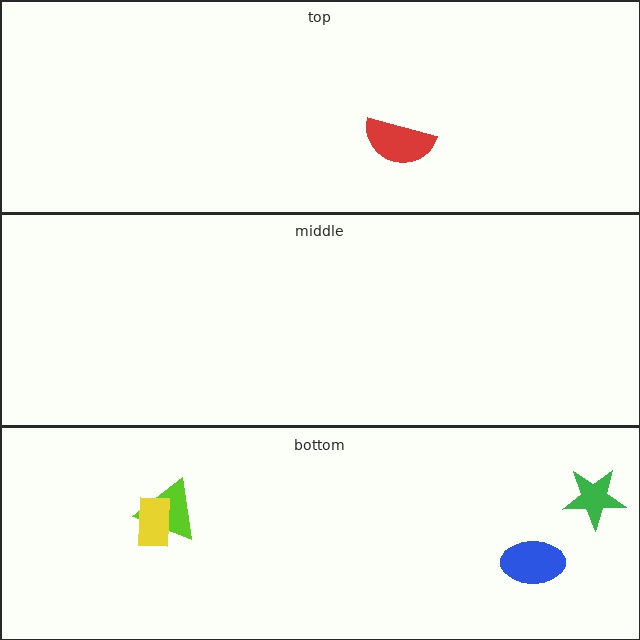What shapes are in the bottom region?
The blue ellipse, the lime triangle, the green star, the yellow rectangle.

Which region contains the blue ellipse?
The bottom region.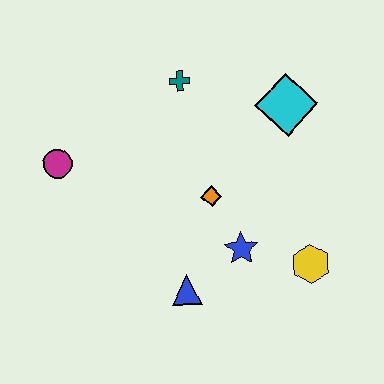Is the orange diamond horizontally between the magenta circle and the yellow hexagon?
Yes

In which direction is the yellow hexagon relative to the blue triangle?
The yellow hexagon is to the right of the blue triangle.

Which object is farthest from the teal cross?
The yellow hexagon is farthest from the teal cross.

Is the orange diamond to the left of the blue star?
Yes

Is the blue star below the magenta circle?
Yes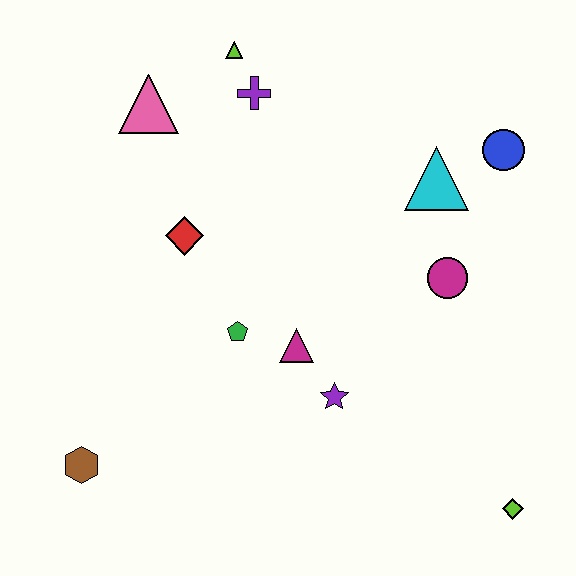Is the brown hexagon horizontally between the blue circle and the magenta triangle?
No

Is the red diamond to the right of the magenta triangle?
No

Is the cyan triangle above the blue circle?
No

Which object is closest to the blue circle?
The cyan triangle is closest to the blue circle.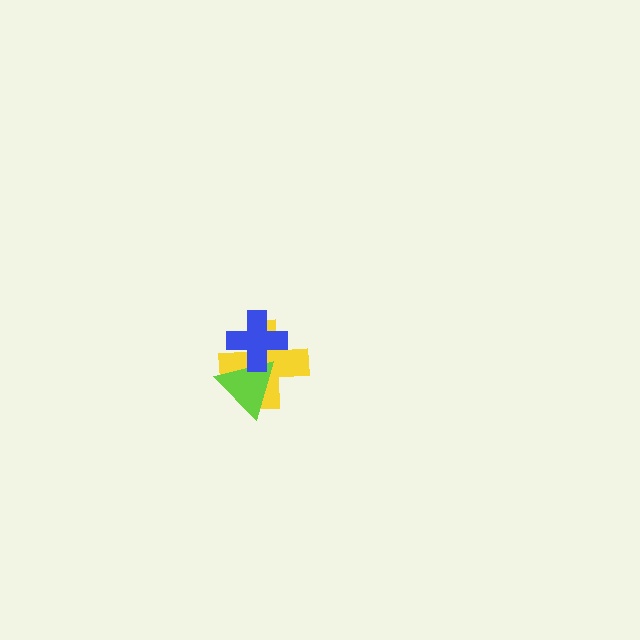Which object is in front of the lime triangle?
The blue cross is in front of the lime triangle.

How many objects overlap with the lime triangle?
2 objects overlap with the lime triangle.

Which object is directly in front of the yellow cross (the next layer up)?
The lime triangle is directly in front of the yellow cross.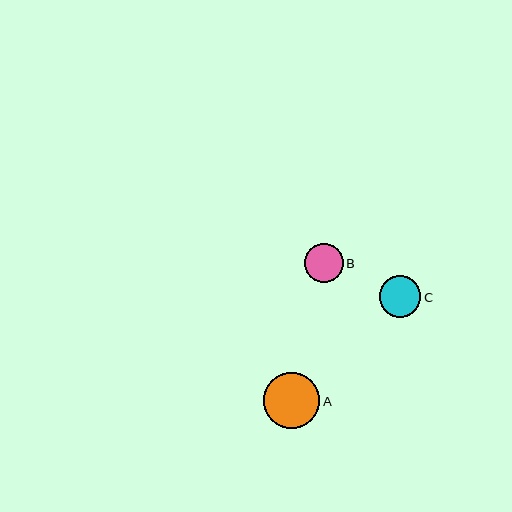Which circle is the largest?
Circle A is the largest with a size of approximately 56 pixels.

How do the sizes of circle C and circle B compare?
Circle C and circle B are approximately the same size.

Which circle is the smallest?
Circle B is the smallest with a size of approximately 39 pixels.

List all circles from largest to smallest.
From largest to smallest: A, C, B.